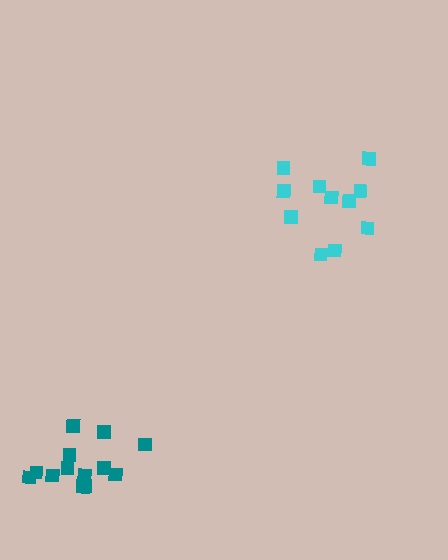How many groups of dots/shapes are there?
There are 2 groups.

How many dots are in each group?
Group 1: 13 dots, Group 2: 11 dots (24 total).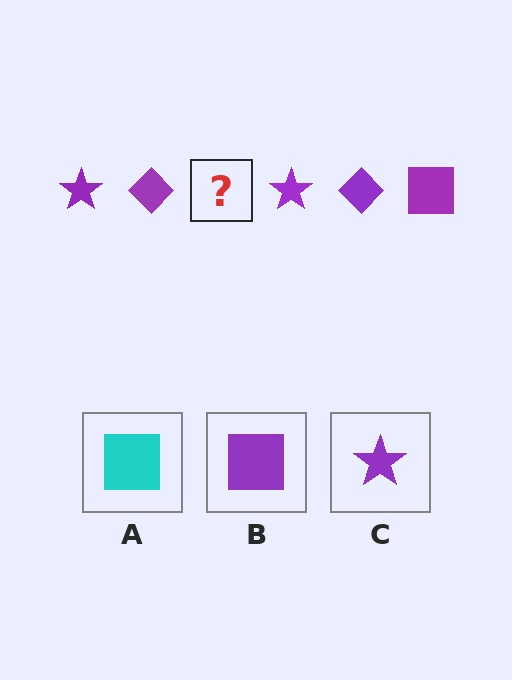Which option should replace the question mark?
Option B.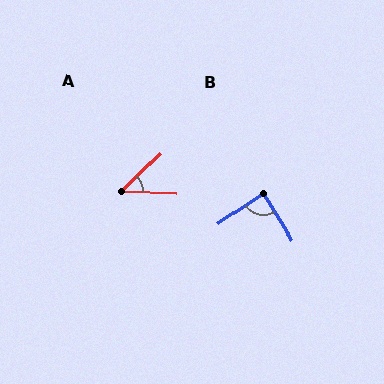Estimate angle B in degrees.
Approximately 87 degrees.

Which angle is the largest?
B, at approximately 87 degrees.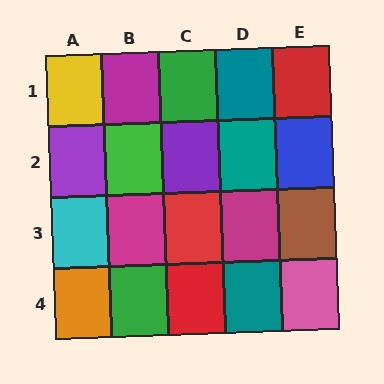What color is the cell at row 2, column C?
Purple.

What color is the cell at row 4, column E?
Pink.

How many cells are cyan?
1 cell is cyan.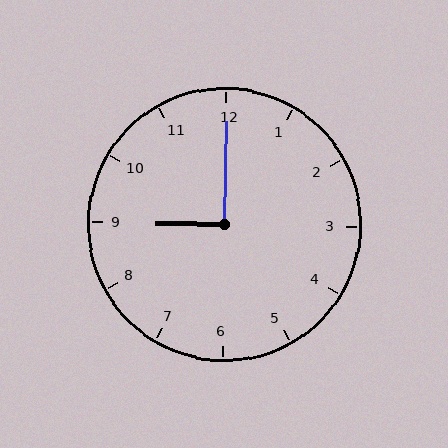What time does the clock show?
9:00.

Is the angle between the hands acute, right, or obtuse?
It is right.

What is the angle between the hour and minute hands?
Approximately 90 degrees.